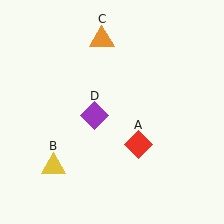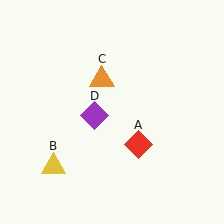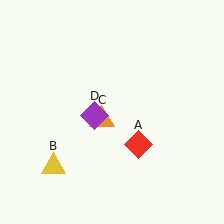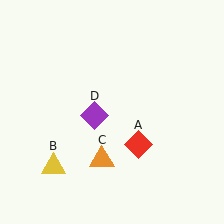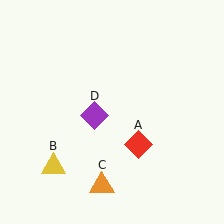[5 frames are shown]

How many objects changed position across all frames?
1 object changed position: orange triangle (object C).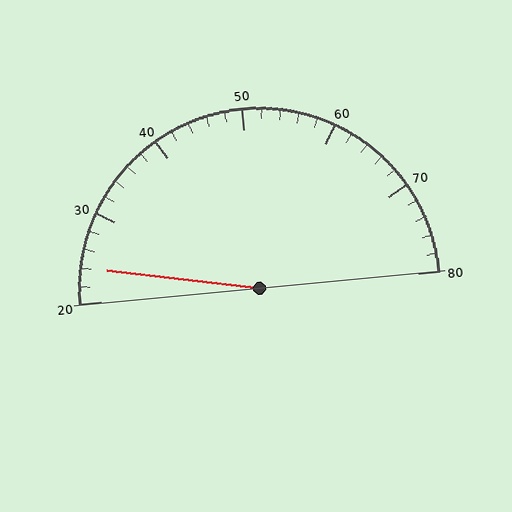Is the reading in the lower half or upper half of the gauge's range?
The reading is in the lower half of the range (20 to 80).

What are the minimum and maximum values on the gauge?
The gauge ranges from 20 to 80.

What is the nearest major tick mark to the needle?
The nearest major tick mark is 20.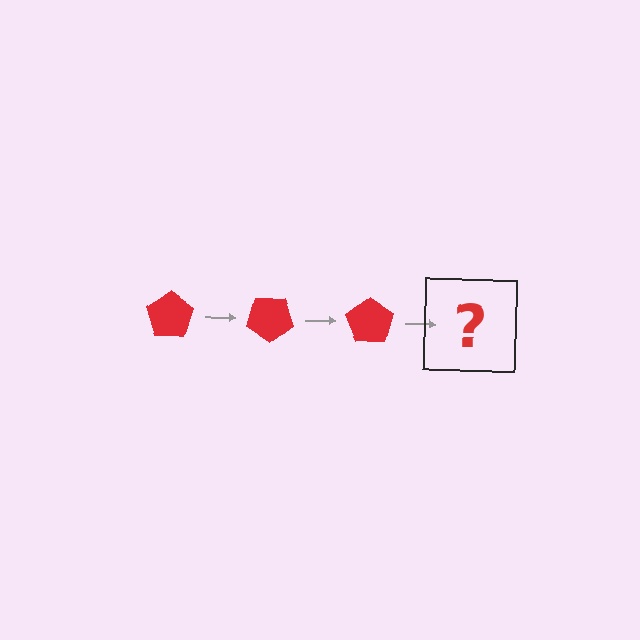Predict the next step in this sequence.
The next step is a red pentagon rotated 105 degrees.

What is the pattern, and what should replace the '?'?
The pattern is that the pentagon rotates 35 degrees each step. The '?' should be a red pentagon rotated 105 degrees.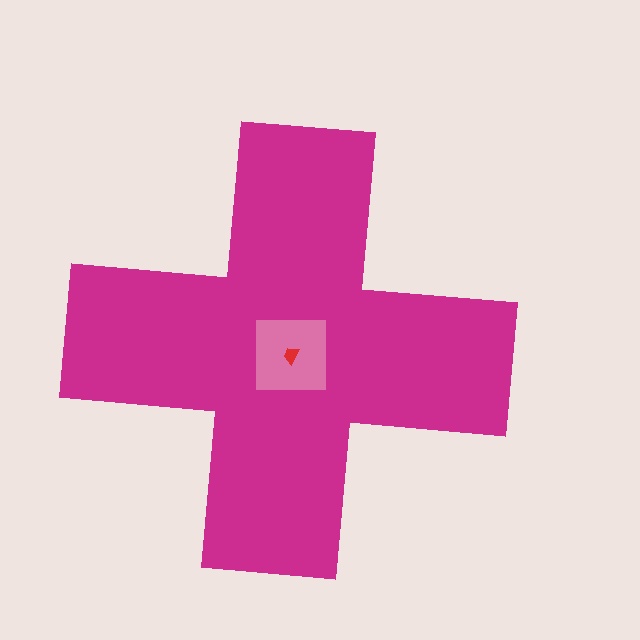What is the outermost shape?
The magenta cross.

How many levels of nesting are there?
3.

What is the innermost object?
The red trapezoid.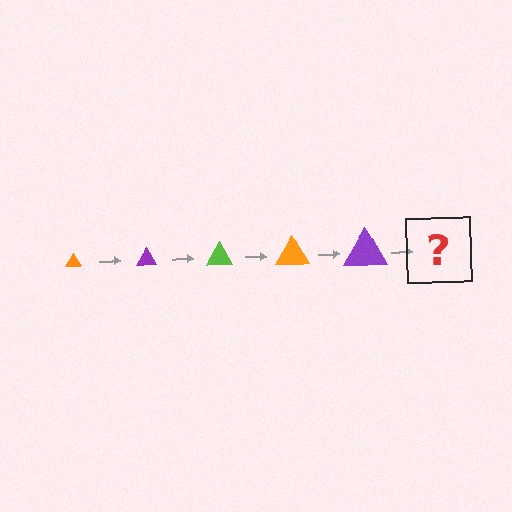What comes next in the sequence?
The next element should be a lime triangle, larger than the previous one.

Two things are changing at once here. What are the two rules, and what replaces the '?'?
The two rules are that the triangle grows larger each step and the color cycles through orange, purple, and lime. The '?' should be a lime triangle, larger than the previous one.